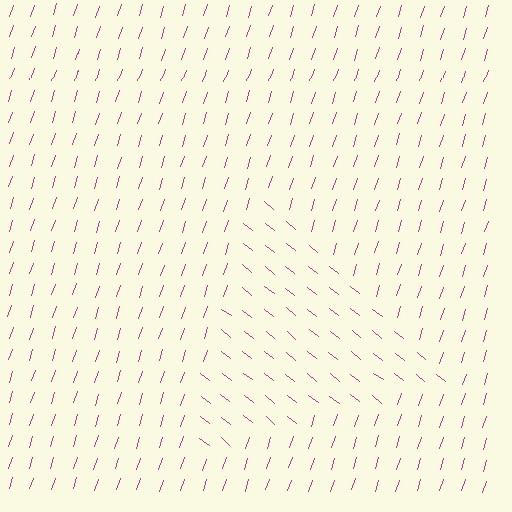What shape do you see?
I see a triangle.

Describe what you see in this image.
The image is filled with small magenta line segments. A triangle region in the image has lines oriented differently from the surrounding lines, creating a visible texture boundary.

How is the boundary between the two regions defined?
The boundary is defined purely by a change in line orientation (approximately 69 degrees difference). All lines are the same color and thickness.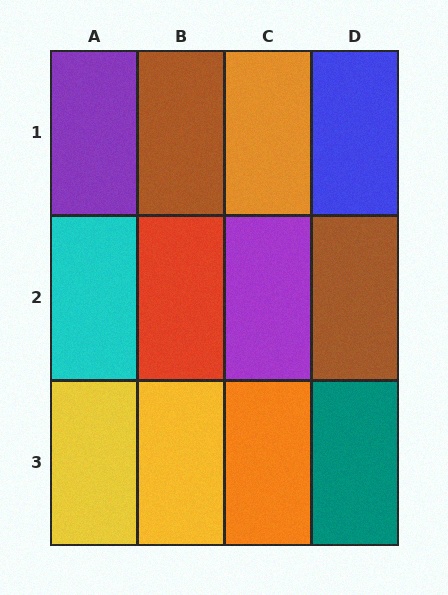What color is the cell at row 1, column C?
Orange.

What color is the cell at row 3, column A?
Yellow.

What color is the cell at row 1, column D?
Blue.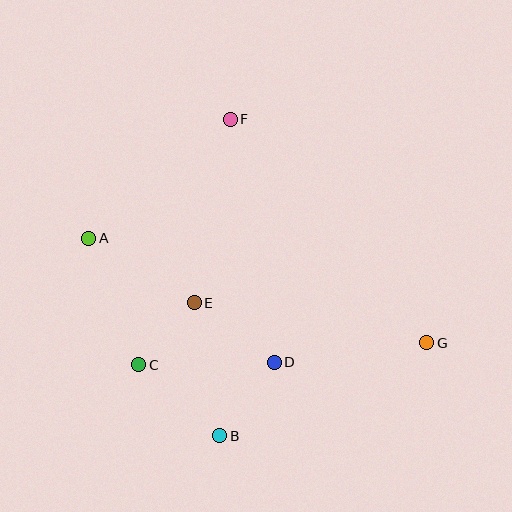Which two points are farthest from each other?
Points A and G are farthest from each other.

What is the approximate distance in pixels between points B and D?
The distance between B and D is approximately 91 pixels.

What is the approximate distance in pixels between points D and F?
The distance between D and F is approximately 247 pixels.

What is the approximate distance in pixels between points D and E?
The distance between D and E is approximately 100 pixels.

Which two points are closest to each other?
Points C and E are closest to each other.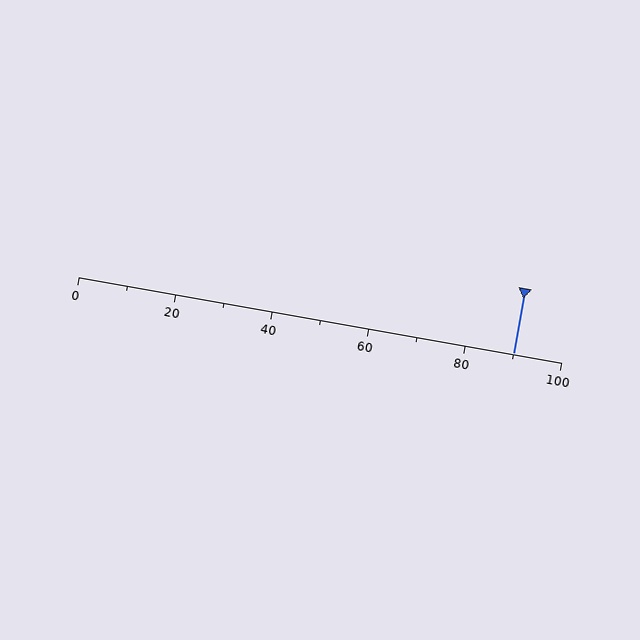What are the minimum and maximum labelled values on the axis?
The axis runs from 0 to 100.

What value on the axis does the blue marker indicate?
The marker indicates approximately 90.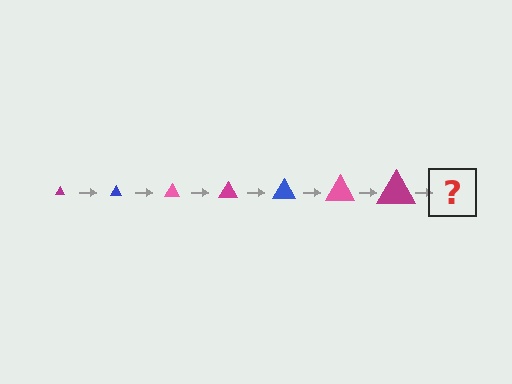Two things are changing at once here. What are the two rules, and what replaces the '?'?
The two rules are that the triangle grows larger each step and the color cycles through magenta, blue, and pink. The '?' should be a blue triangle, larger than the previous one.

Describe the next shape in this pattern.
It should be a blue triangle, larger than the previous one.